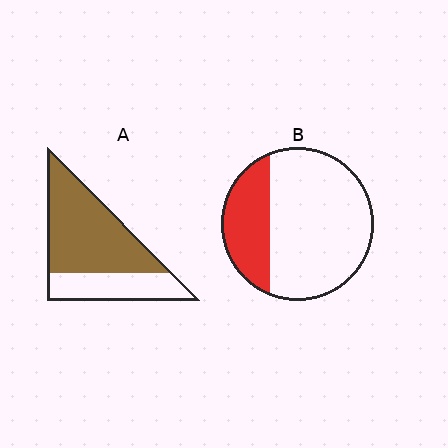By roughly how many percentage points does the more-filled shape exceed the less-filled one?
By roughly 40 percentage points (A over B).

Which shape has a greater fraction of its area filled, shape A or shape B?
Shape A.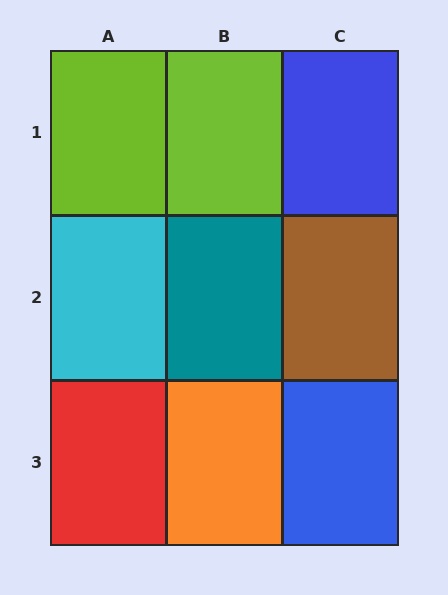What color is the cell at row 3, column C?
Blue.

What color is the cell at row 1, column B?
Lime.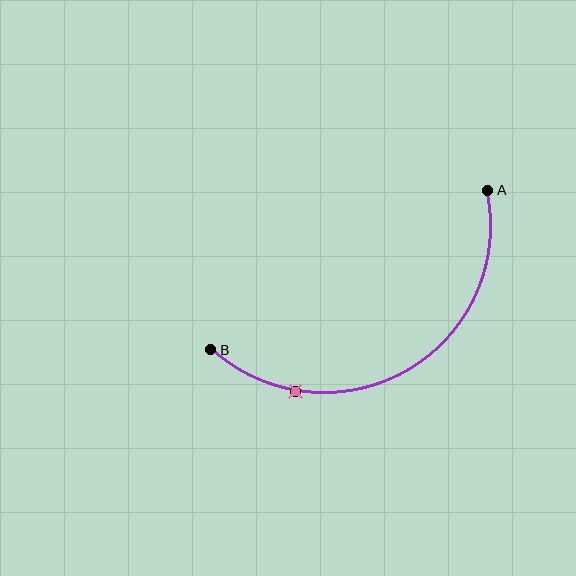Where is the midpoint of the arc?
The arc midpoint is the point on the curve farthest from the straight line joining A and B. It sits below that line.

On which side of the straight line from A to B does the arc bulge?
The arc bulges below the straight line connecting A and B.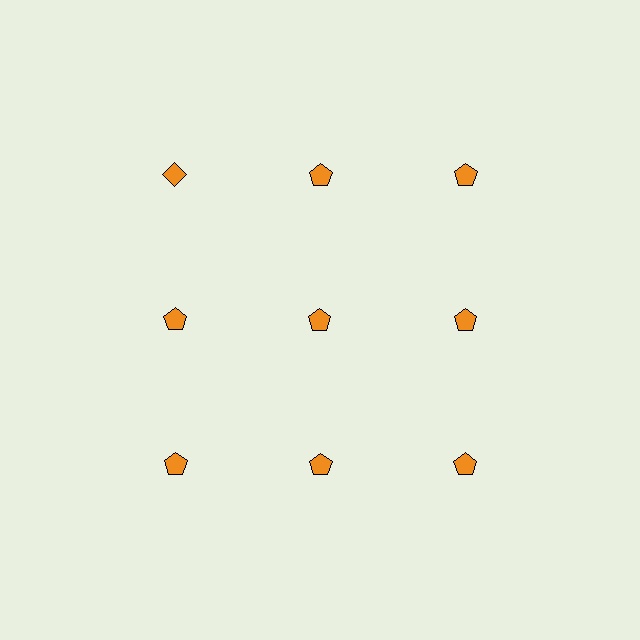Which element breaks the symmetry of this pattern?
The orange diamond in the top row, leftmost column breaks the symmetry. All other shapes are orange pentagons.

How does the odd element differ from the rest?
It has a different shape: diamond instead of pentagon.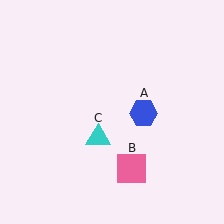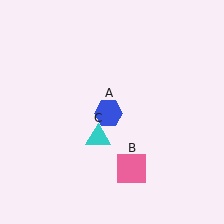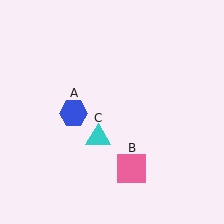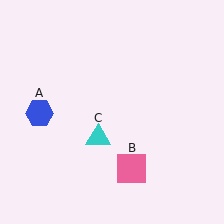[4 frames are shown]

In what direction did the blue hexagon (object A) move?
The blue hexagon (object A) moved left.